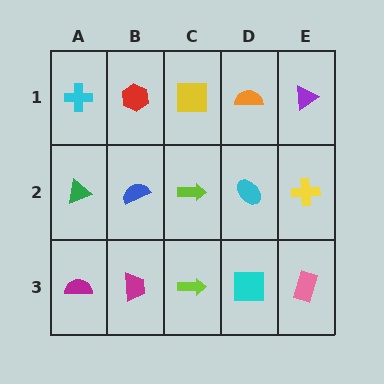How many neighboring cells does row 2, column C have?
4.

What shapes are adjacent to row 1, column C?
A lime arrow (row 2, column C), a red hexagon (row 1, column B), an orange semicircle (row 1, column D).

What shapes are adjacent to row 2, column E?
A purple triangle (row 1, column E), a pink rectangle (row 3, column E), a cyan ellipse (row 2, column D).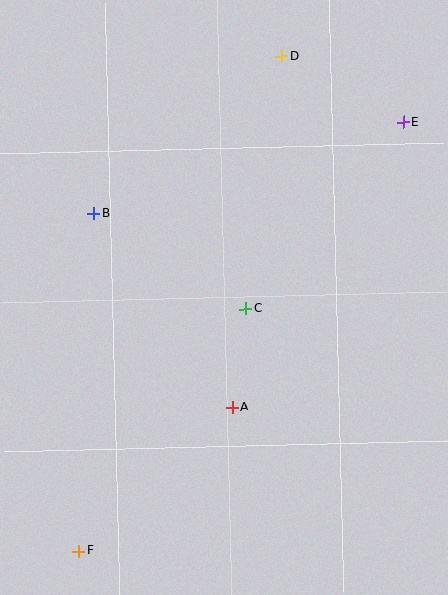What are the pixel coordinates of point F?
Point F is at (79, 551).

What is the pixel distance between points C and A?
The distance between C and A is 99 pixels.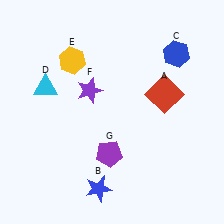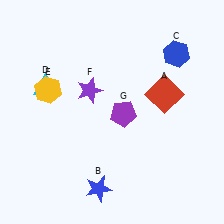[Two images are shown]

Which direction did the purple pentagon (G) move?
The purple pentagon (G) moved up.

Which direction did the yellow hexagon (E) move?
The yellow hexagon (E) moved down.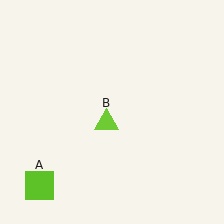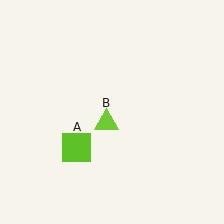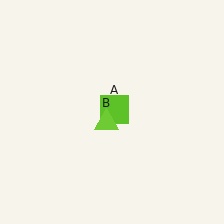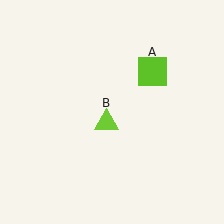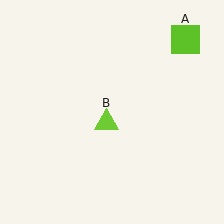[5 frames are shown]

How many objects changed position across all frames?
1 object changed position: lime square (object A).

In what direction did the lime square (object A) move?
The lime square (object A) moved up and to the right.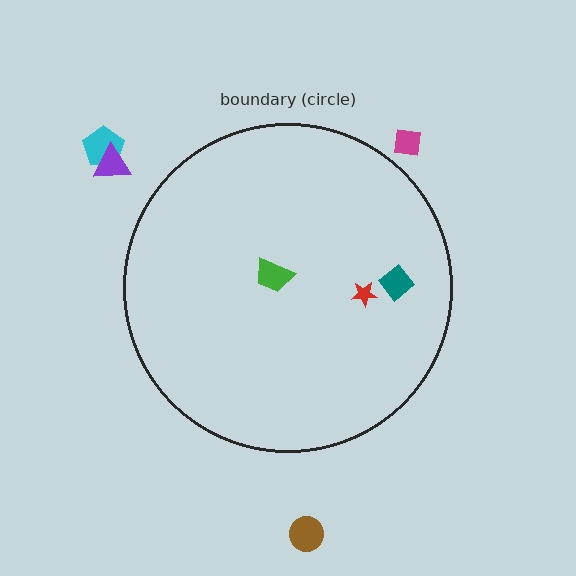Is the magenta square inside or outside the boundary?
Outside.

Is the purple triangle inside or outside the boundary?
Outside.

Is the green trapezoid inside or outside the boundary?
Inside.